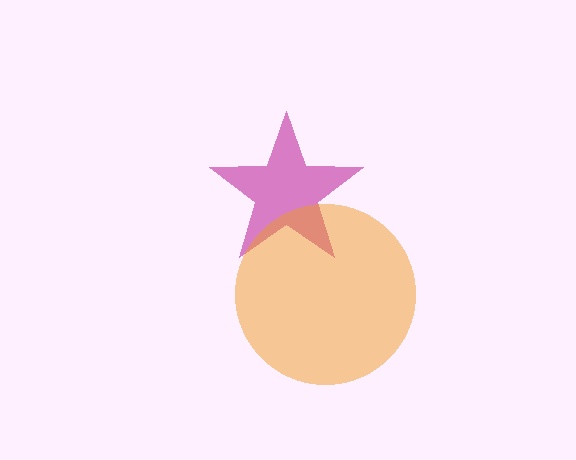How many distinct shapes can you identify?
There are 2 distinct shapes: a magenta star, an orange circle.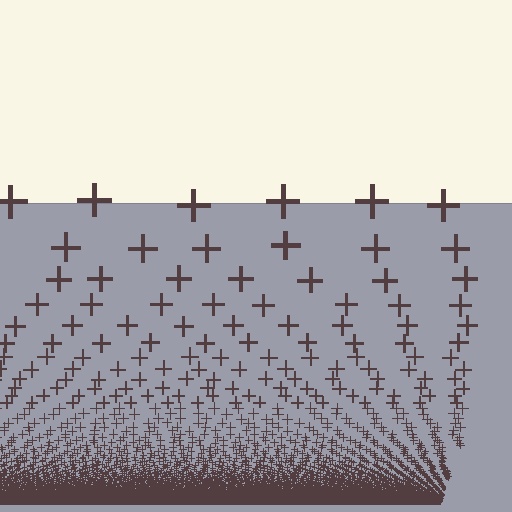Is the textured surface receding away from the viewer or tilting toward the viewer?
The surface appears to tilt toward the viewer. Texture elements get larger and sparser toward the top.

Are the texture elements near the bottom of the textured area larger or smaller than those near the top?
Smaller. The gradient is inverted — elements near the bottom are smaller and denser.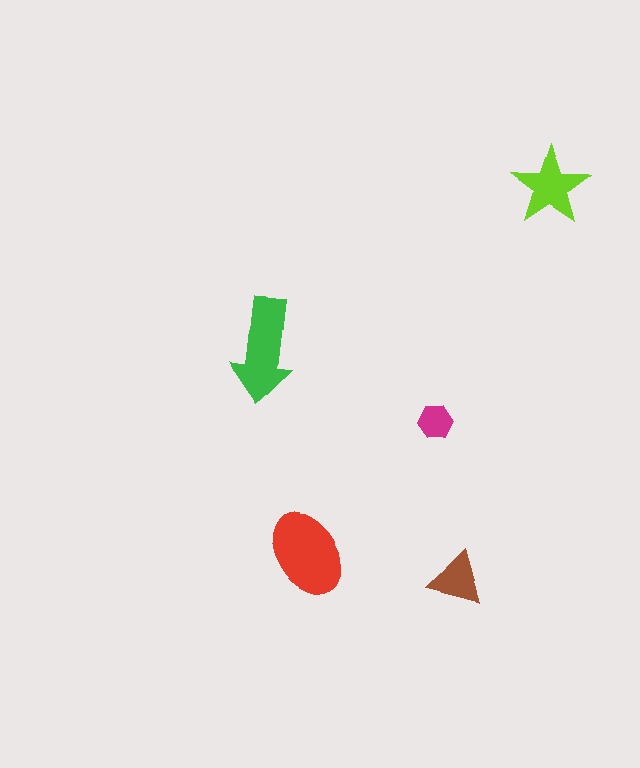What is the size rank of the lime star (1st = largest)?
3rd.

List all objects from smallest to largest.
The magenta hexagon, the brown triangle, the lime star, the green arrow, the red ellipse.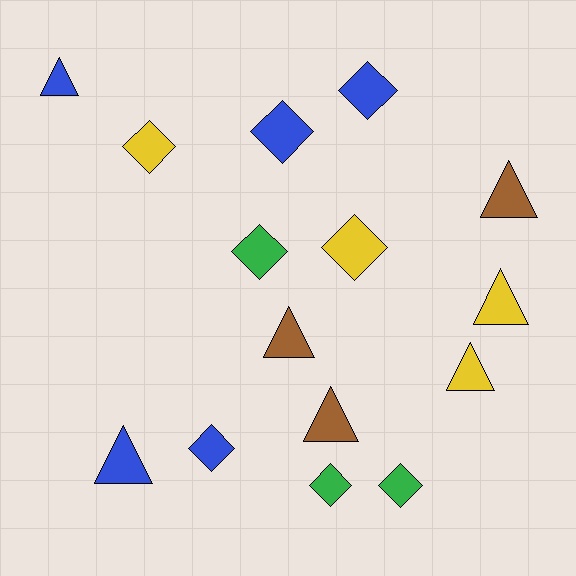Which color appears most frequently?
Blue, with 5 objects.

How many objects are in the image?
There are 15 objects.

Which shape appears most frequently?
Diamond, with 8 objects.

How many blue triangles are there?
There are 2 blue triangles.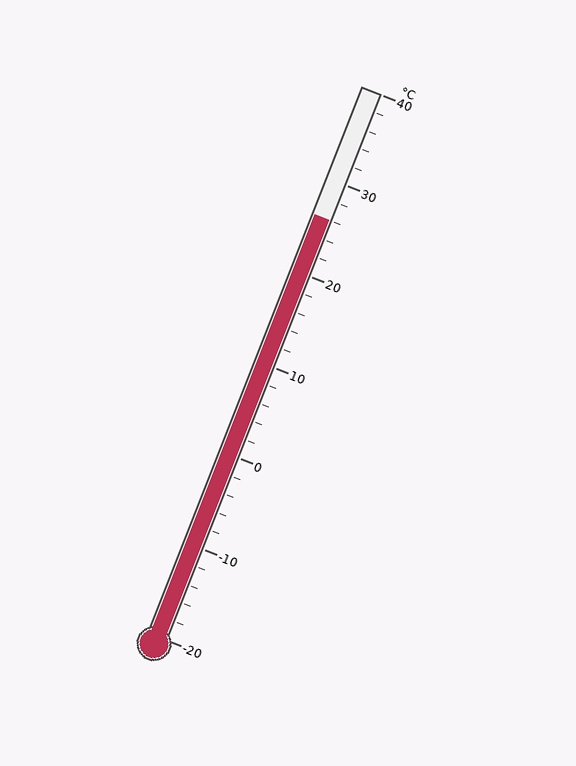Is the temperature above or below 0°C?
The temperature is above 0°C.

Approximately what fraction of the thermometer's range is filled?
The thermometer is filled to approximately 75% of its range.